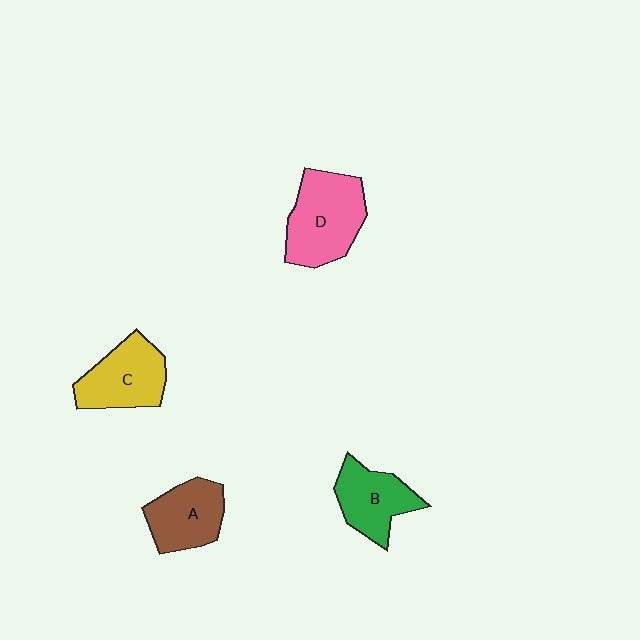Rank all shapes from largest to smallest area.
From largest to smallest: D (pink), C (yellow), A (brown), B (green).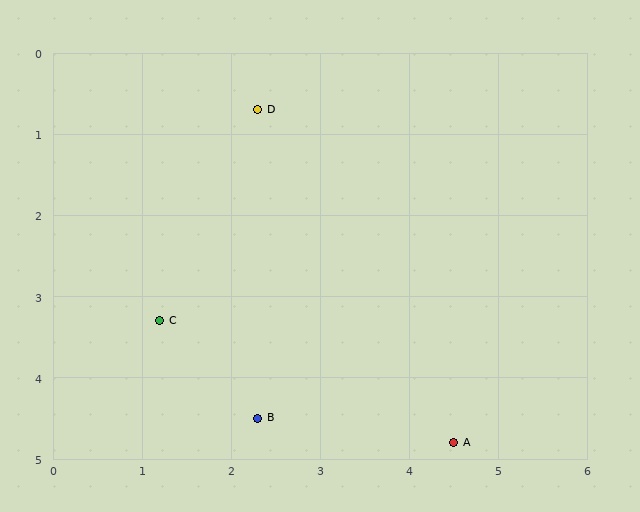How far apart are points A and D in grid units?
Points A and D are about 4.7 grid units apart.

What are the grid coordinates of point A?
Point A is at approximately (4.5, 4.8).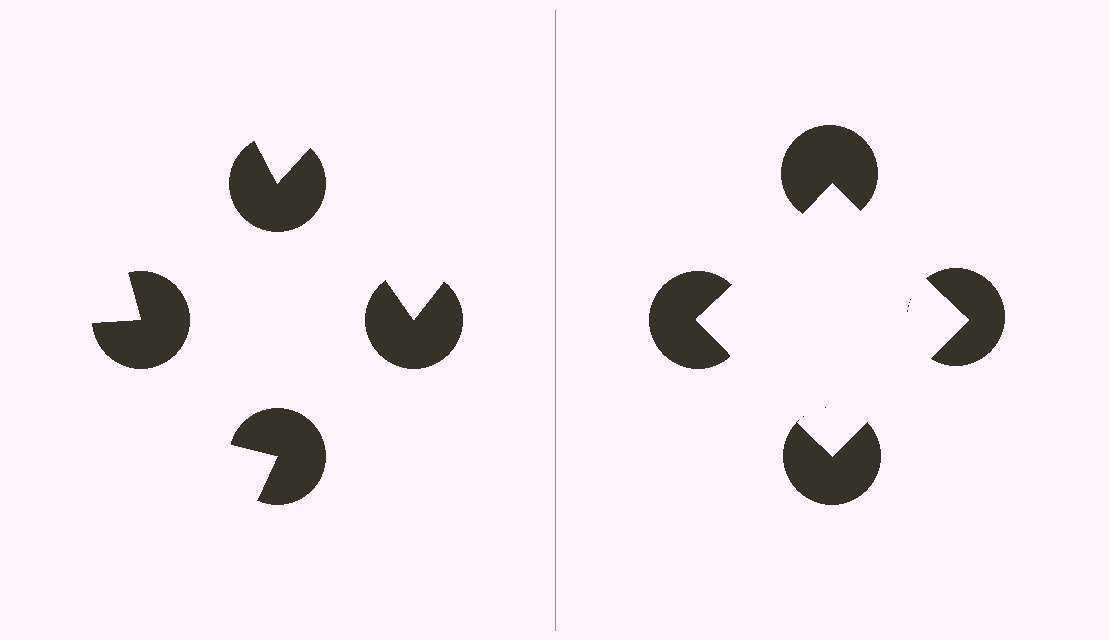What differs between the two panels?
The pac-man discs are positioned identically on both sides; only the wedge orientations differ. On the right they align to a square; on the left they are misaligned.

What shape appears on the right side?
An illusory square.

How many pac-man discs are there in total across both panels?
8 — 4 on each side.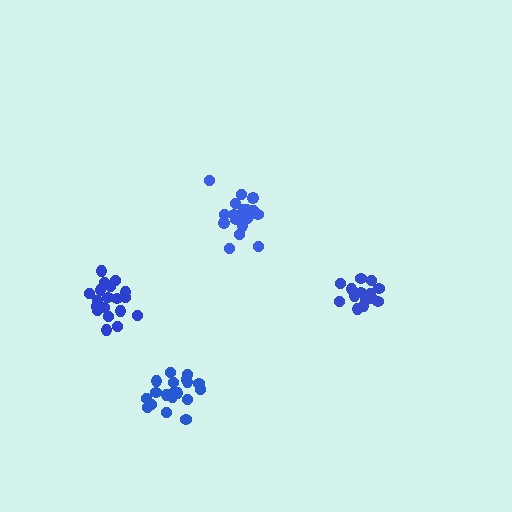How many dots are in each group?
Group 1: 20 dots, Group 2: 16 dots, Group 3: 20 dots, Group 4: 20 dots (76 total).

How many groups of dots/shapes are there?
There are 4 groups.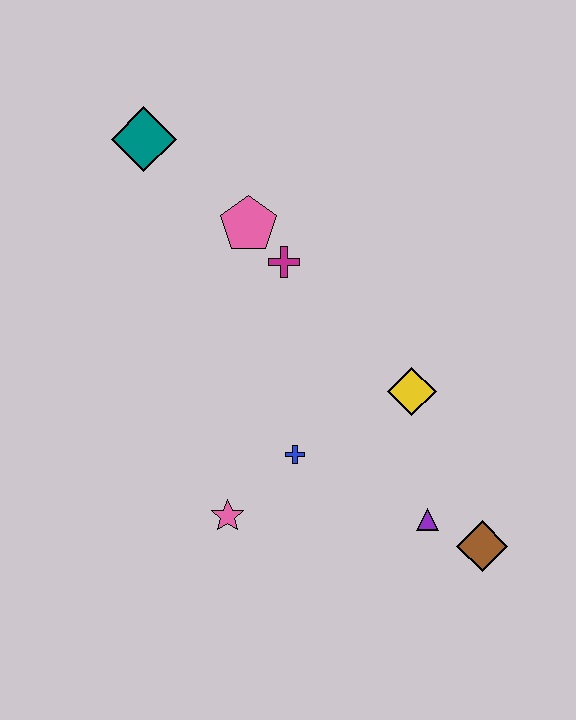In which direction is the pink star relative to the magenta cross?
The pink star is below the magenta cross.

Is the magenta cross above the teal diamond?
No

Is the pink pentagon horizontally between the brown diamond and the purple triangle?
No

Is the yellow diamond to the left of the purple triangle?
Yes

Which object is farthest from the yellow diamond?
The teal diamond is farthest from the yellow diamond.